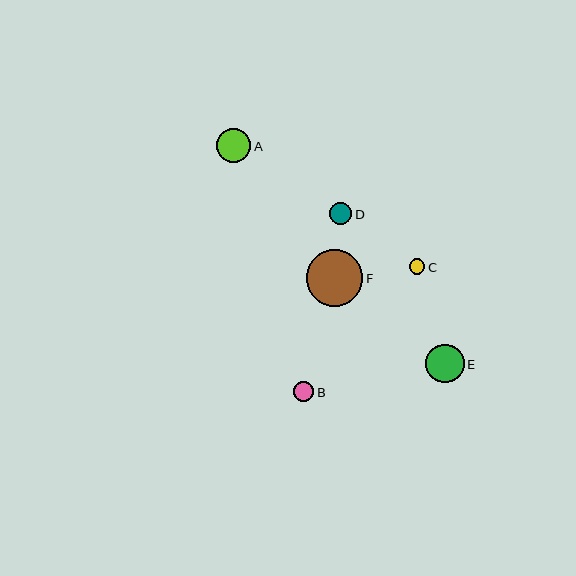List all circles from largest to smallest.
From largest to smallest: F, E, A, D, B, C.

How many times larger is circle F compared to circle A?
Circle F is approximately 1.7 times the size of circle A.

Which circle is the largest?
Circle F is the largest with a size of approximately 57 pixels.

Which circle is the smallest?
Circle C is the smallest with a size of approximately 16 pixels.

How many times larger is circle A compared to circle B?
Circle A is approximately 1.7 times the size of circle B.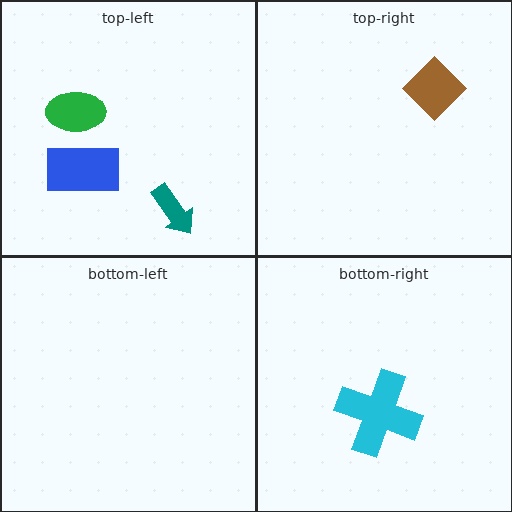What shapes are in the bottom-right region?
The cyan cross.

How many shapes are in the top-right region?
1.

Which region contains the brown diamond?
The top-right region.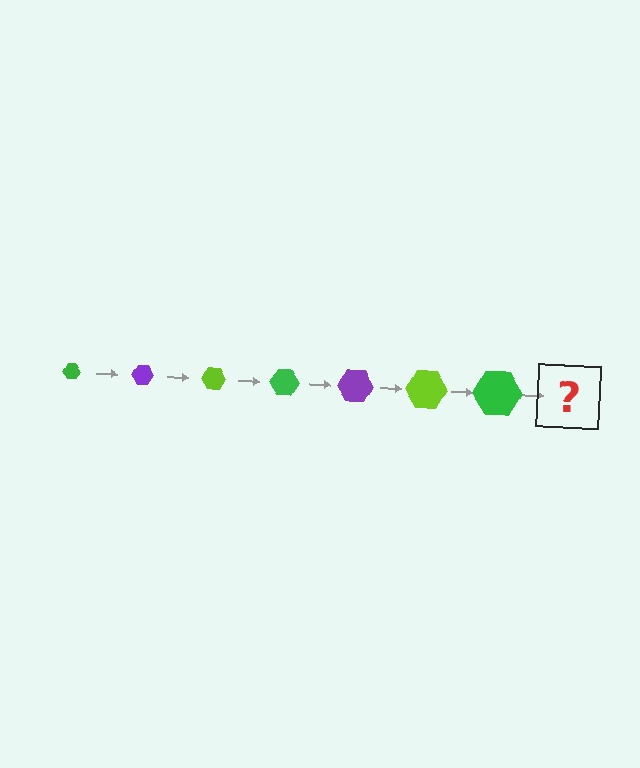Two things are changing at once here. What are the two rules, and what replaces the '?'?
The two rules are that the hexagon grows larger each step and the color cycles through green, purple, and lime. The '?' should be a purple hexagon, larger than the previous one.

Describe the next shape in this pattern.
It should be a purple hexagon, larger than the previous one.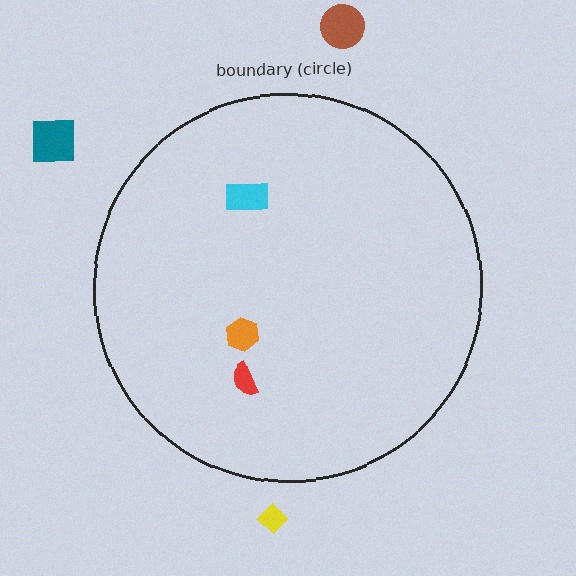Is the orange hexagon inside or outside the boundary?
Inside.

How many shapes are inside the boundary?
3 inside, 3 outside.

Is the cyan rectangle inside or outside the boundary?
Inside.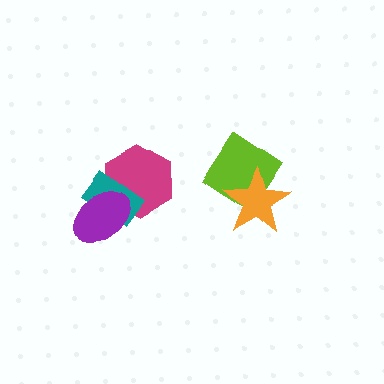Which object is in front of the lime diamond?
The orange star is in front of the lime diamond.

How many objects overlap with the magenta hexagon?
2 objects overlap with the magenta hexagon.